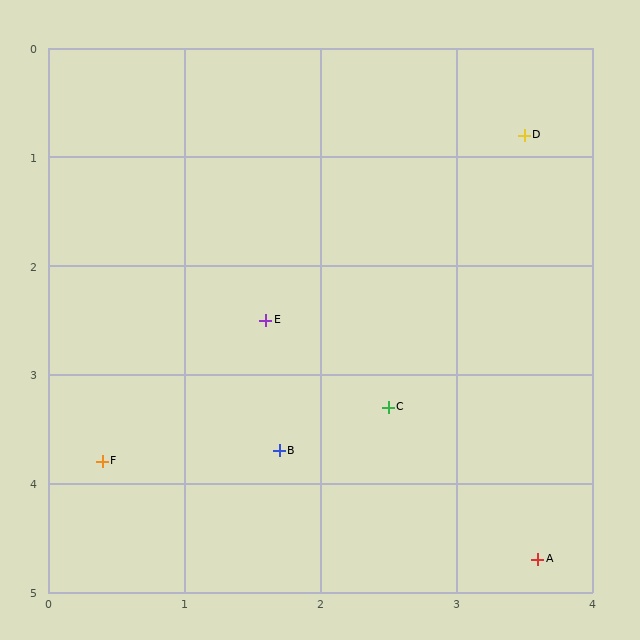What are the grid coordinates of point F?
Point F is at approximately (0.4, 3.8).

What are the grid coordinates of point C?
Point C is at approximately (2.5, 3.3).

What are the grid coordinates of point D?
Point D is at approximately (3.5, 0.8).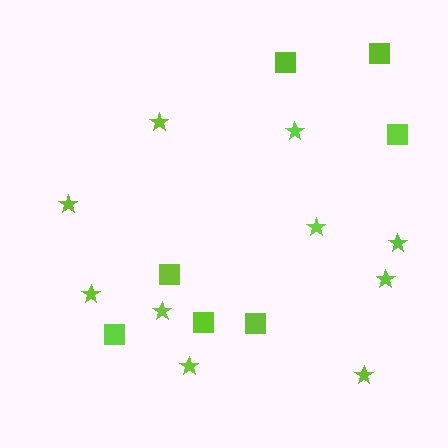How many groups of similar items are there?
There are 2 groups: one group of stars (10) and one group of squares (7).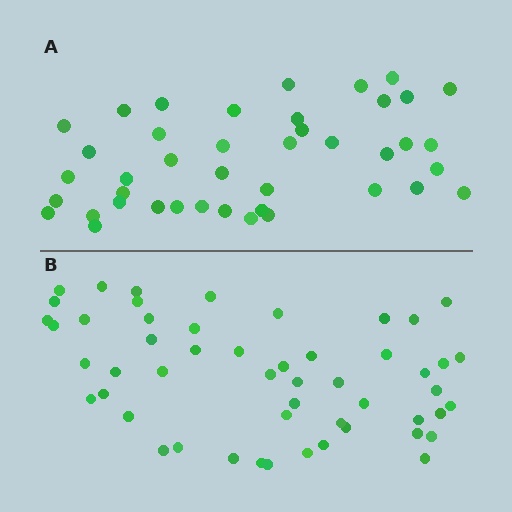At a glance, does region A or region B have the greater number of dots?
Region B (the bottom region) has more dots.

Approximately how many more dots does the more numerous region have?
Region B has roughly 10 or so more dots than region A.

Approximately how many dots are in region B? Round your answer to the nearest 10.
About 50 dots. (The exact count is 52, which rounds to 50.)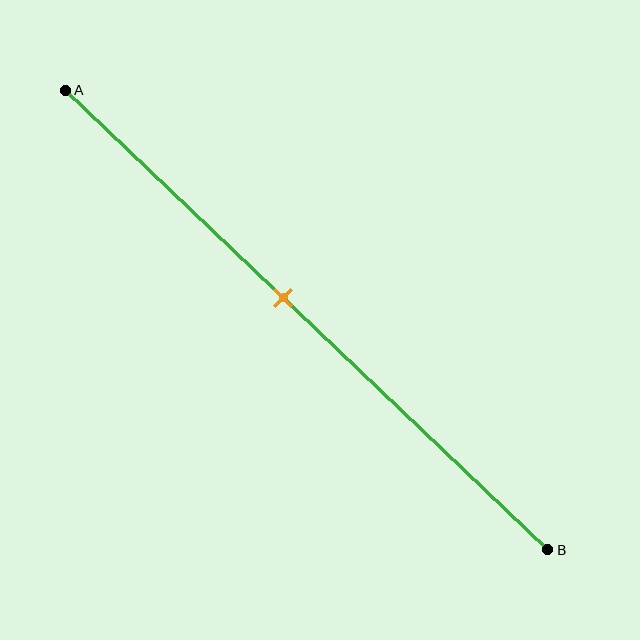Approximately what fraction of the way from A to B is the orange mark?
The orange mark is approximately 45% of the way from A to B.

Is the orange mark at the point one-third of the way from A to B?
No, the mark is at about 45% from A, not at the 33% one-third point.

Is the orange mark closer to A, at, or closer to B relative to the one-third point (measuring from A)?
The orange mark is closer to point B than the one-third point of segment AB.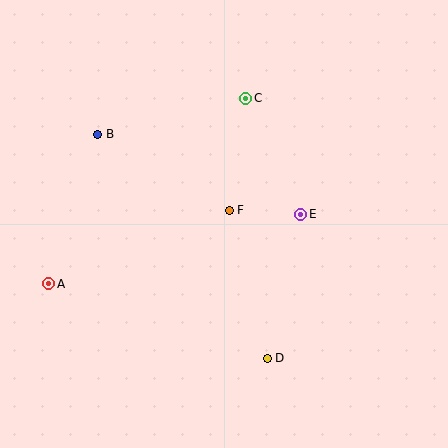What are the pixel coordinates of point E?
Point E is at (301, 214).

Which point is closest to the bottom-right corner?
Point D is closest to the bottom-right corner.